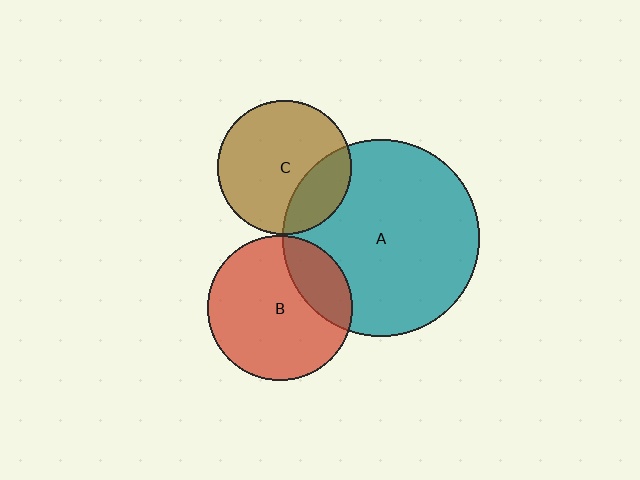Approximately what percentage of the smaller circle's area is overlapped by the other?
Approximately 25%.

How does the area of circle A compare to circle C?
Approximately 2.1 times.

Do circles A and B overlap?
Yes.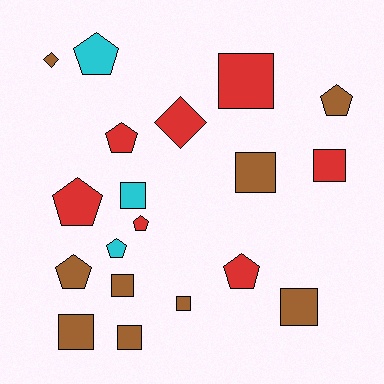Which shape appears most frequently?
Square, with 9 objects.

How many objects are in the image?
There are 19 objects.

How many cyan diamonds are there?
There are no cyan diamonds.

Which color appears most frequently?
Brown, with 9 objects.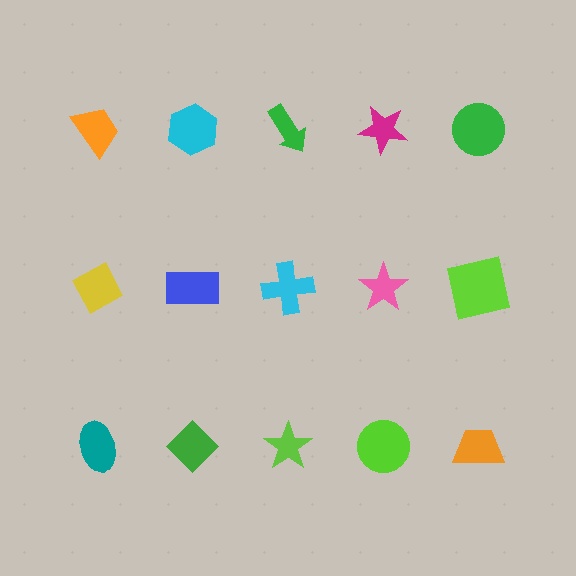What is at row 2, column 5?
A lime square.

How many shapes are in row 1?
5 shapes.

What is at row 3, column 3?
A lime star.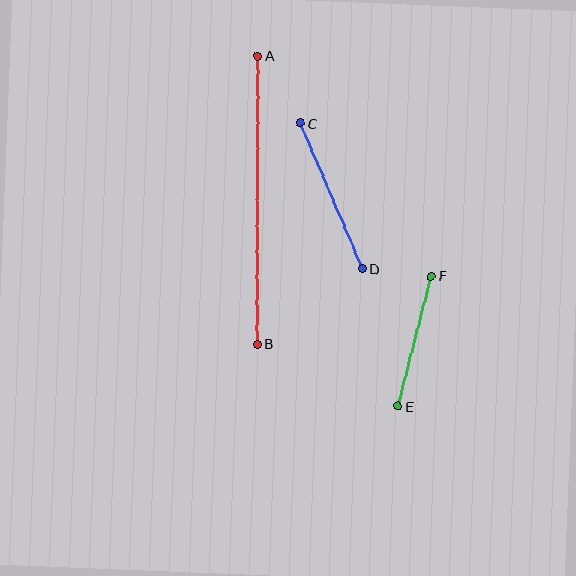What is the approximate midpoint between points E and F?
The midpoint is at approximately (415, 341) pixels.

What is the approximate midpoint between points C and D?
The midpoint is at approximately (331, 196) pixels.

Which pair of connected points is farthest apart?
Points A and B are farthest apart.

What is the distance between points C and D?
The distance is approximately 158 pixels.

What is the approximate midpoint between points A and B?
The midpoint is at approximately (258, 200) pixels.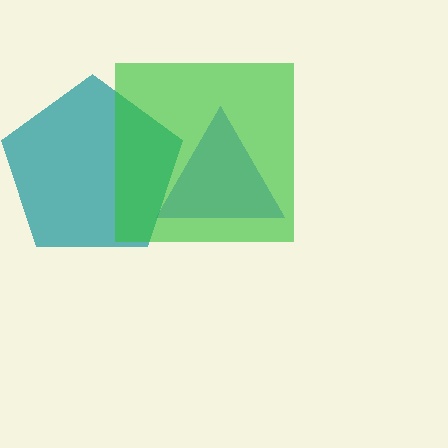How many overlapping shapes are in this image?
There are 3 overlapping shapes in the image.